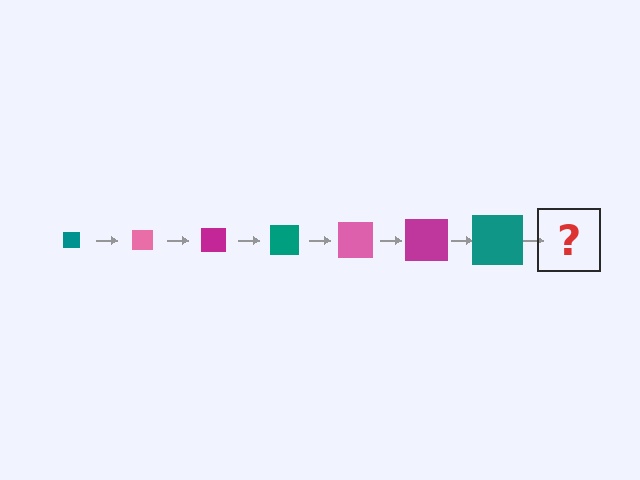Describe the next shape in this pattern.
It should be a pink square, larger than the previous one.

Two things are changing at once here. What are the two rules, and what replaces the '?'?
The two rules are that the square grows larger each step and the color cycles through teal, pink, and magenta. The '?' should be a pink square, larger than the previous one.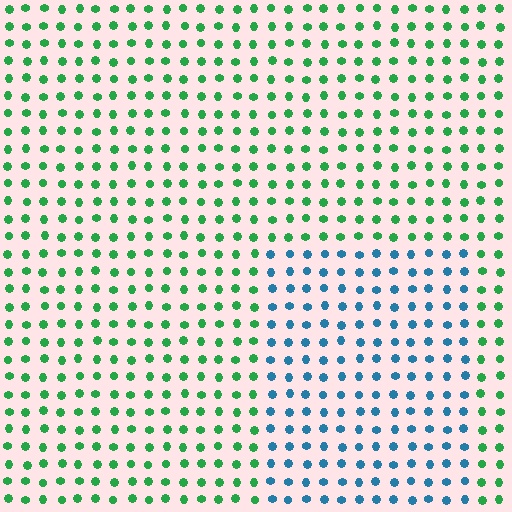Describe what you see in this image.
The image is filled with small green elements in a uniform arrangement. A rectangle-shaped region is visible where the elements are tinted to a slightly different hue, forming a subtle color boundary.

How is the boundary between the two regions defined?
The boundary is defined purely by a slight shift in hue (about 63 degrees). Spacing, size, and orientation are identical on both sides.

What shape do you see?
I see a rectangle.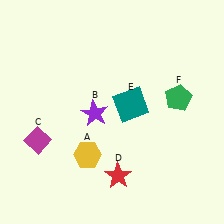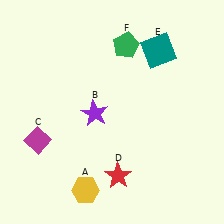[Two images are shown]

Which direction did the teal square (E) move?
The teal square (E) moved up.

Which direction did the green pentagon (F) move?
The green pentagon (F) moved up.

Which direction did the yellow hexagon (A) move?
The yellow hexagon (A) moved down.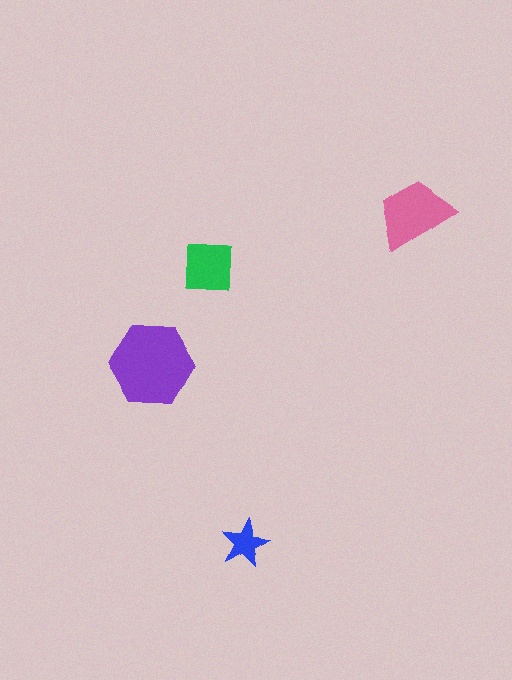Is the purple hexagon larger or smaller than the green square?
Larger.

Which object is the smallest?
The blue star.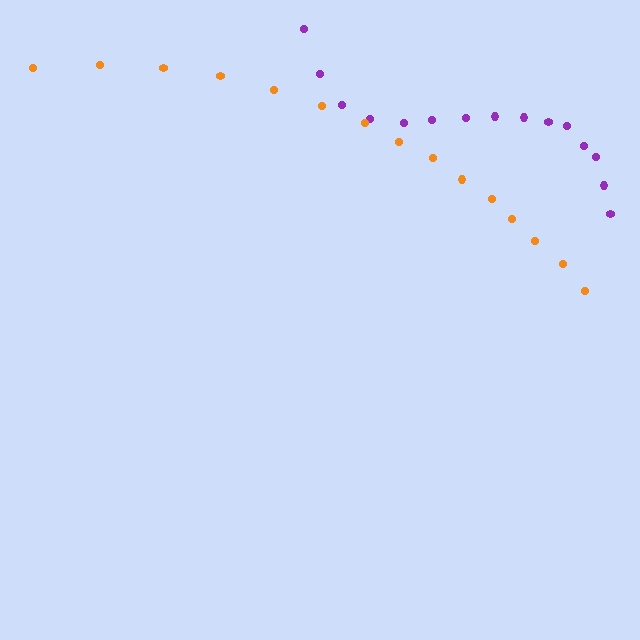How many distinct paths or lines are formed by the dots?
There are 2 distinct paths.